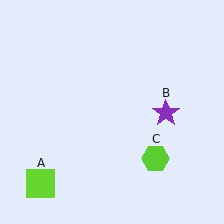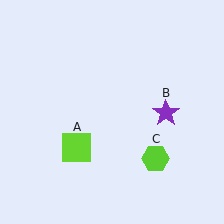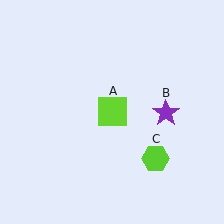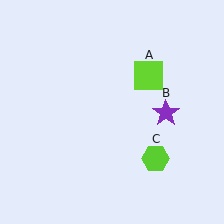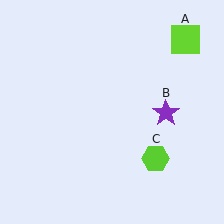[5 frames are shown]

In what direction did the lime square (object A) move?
The lime square (object A) moved up and to the right.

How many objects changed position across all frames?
1 object changed position: lime square (object A).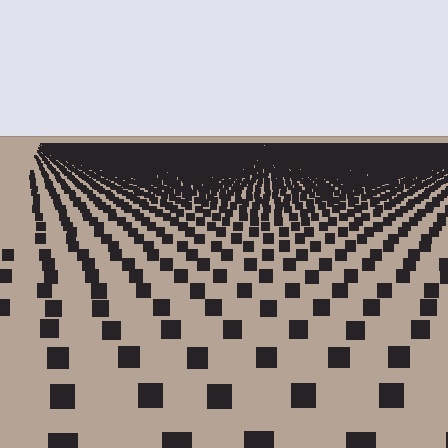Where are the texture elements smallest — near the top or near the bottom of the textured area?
Near the top.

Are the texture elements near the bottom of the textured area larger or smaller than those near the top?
Larger. Near the bottom, elements are closer to the viewer and appear at a bigger on-screen size.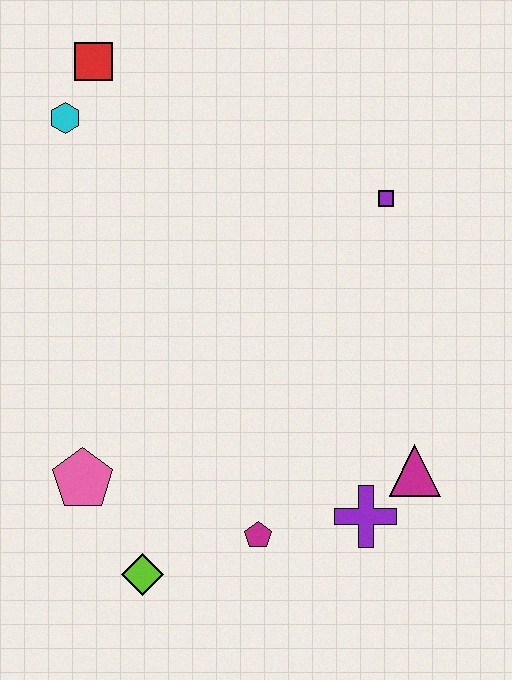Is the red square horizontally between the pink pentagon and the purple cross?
Yes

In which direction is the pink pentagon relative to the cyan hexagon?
The pink pentagon is below the cyan hexagon.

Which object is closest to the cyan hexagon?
The red square is closest to the cyan hexagon.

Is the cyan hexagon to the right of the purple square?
No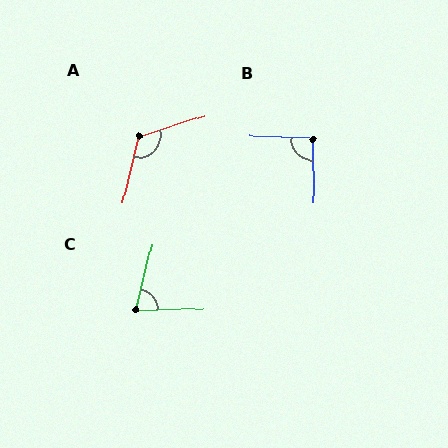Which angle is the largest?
A, at approximately 122 degrees.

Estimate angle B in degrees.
Approximately 93 degrees.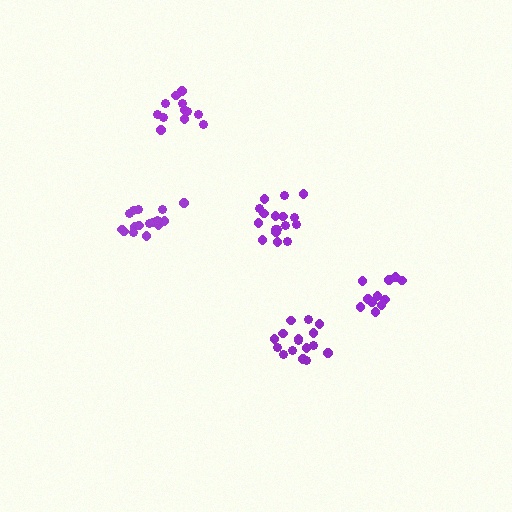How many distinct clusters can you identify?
There are 5 distinct clusters.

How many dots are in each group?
Group 1: 17 dots, Group 2: 16 dots, Group 3: 16 dots, Group 4: 12 dots, Group 5: 11 dots (72 total).